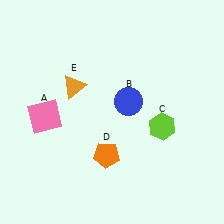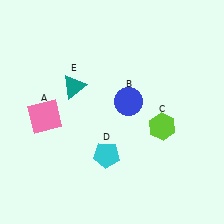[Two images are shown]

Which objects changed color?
D changed from orange to cyan. E changed from orange to teal.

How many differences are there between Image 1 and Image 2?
There are 2 differences between the two images.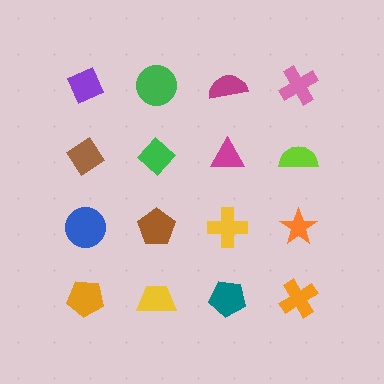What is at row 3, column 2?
A brown pentagon.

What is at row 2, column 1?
A brown diamond.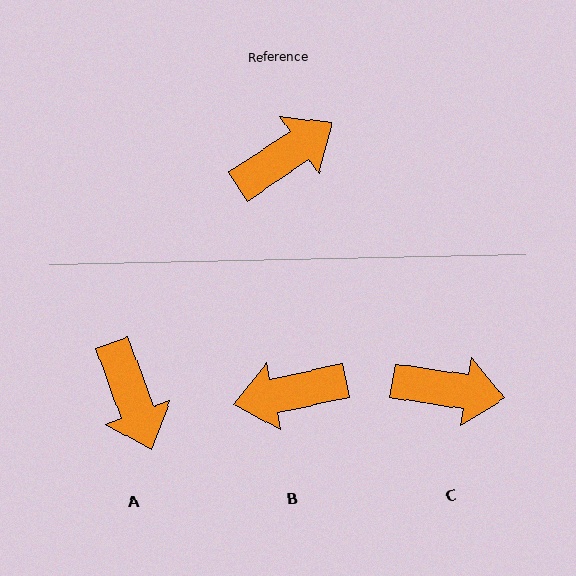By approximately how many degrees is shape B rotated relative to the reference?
Approximately 158 degrees counter-clockwise.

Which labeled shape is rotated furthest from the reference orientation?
B, about 158 degrees away.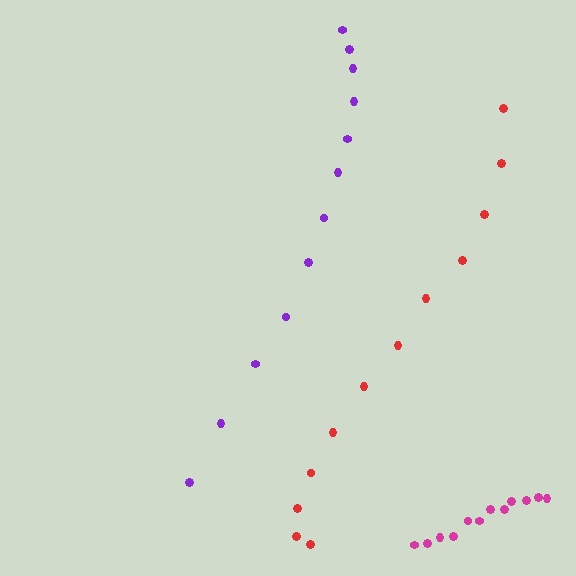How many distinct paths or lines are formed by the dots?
There are 3 distinct paths.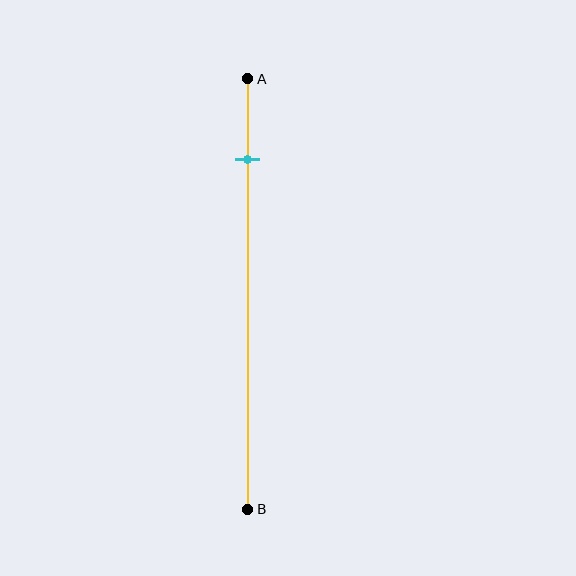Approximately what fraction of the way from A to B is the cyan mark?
The cyan mark is approximately 20% of the way from A to B.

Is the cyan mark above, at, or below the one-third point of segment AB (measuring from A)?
The cyan mark is above the one-third point of segment AB.